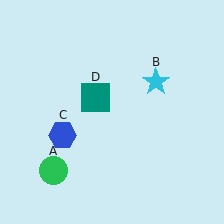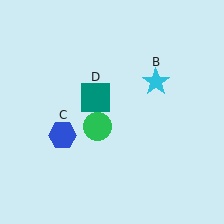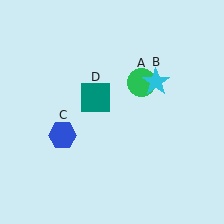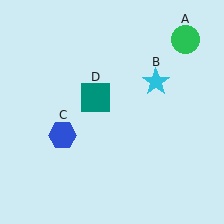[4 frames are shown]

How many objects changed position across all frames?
1 object changed position: green circle (object A).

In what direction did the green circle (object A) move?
The green circle (object A) moved up and to the right.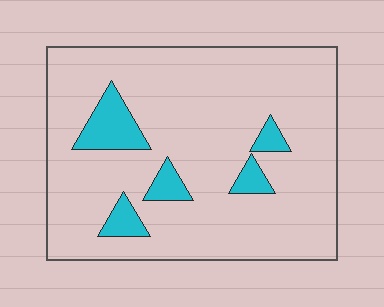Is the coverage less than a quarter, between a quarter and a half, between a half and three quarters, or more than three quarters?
Less than a quarter.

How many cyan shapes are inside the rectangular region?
5.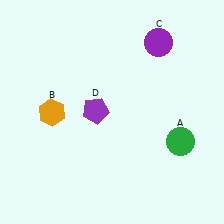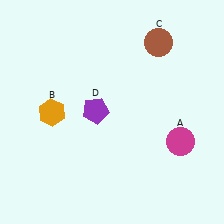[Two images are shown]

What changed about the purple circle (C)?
In Image 1, C is purple. In Image 2, it changed to brown.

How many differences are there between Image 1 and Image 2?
There are 2 differences between the two images.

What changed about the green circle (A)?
In Image 1, A is green. In Image 2, it changed to magenta.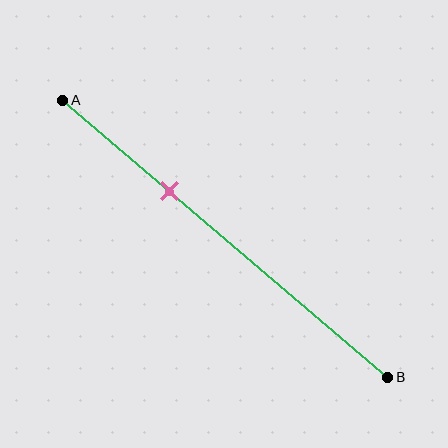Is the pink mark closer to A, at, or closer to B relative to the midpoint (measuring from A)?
The pink mark is closer to point A than the midpoint of segment AB.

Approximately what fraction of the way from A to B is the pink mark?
The pink mark is approximately 35% of the way from A to B.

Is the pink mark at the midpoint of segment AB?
No, the mark is at about 35% from A, not at the 50% midpoint.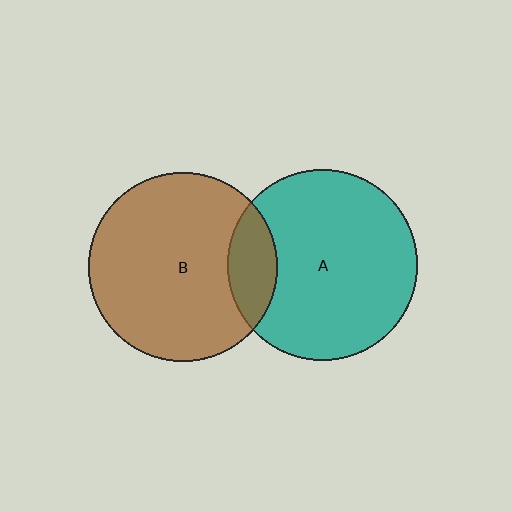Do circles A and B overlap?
Yes.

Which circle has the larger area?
Circle A (teal).